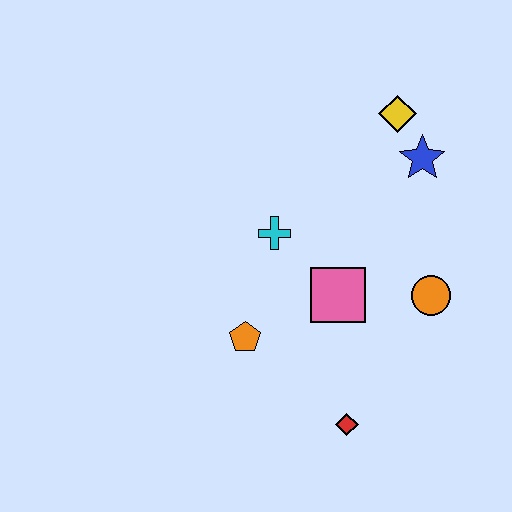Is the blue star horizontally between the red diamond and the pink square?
No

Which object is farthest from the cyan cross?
The red diamond is farthest from the cyan cross.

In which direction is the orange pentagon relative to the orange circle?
The orange pentagon is to the left of the orange circle.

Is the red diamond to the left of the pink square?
No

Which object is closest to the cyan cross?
The pink square is closest to the cyan cross.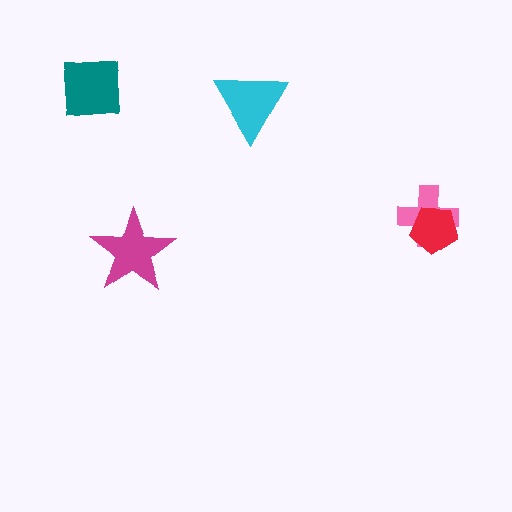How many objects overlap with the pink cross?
1 object overlaps with the pink cross.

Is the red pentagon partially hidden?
No, no other shape covers it.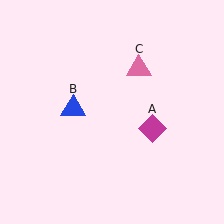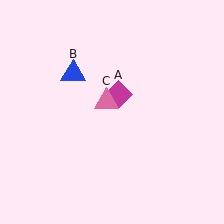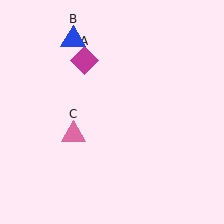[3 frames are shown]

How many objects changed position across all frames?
3 objects changed position: magenta diamond (object A), blue triangle (object B), pink triangle (object C).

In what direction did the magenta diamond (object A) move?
The magenta diamond (object A) moved up and to the left.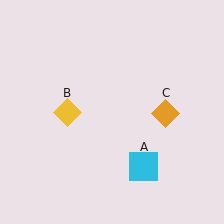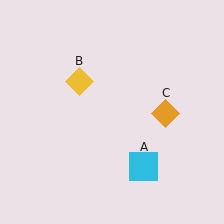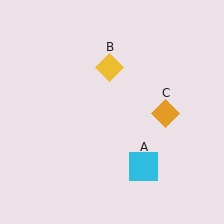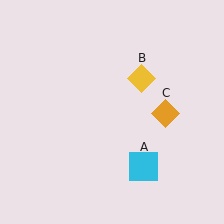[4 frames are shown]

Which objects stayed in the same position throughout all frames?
Cyan square (object A) and orange diamond (object C) remained stationary.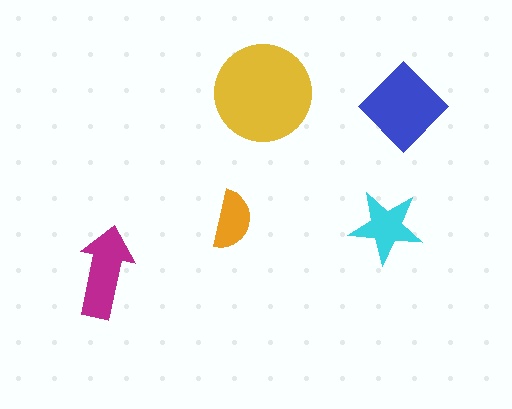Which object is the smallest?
The orange semicircle.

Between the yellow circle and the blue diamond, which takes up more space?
The yellow circle.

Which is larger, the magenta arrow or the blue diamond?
The blue diamond.